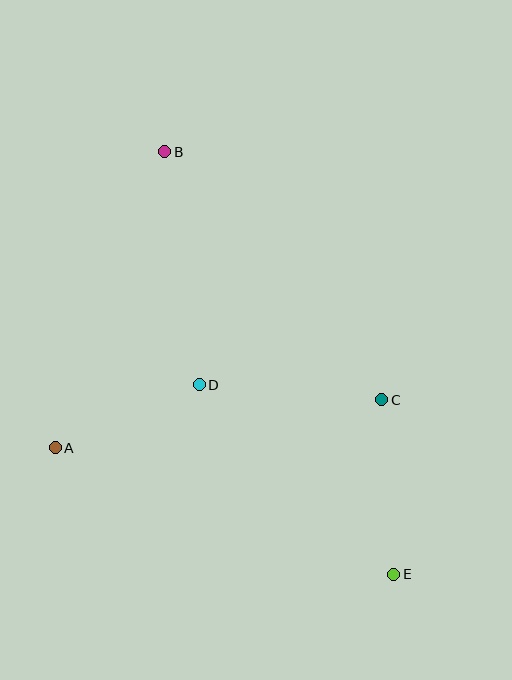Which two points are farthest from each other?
Points B and E are farthest from each other.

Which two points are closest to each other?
Points A and D are closest to each other.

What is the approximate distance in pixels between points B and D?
The distance between B and D is approximately 236 pixels.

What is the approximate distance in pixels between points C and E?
The distance between C and E is approximately 175 pixels.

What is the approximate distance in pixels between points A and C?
The distance between A and C is approximately 330 pixels.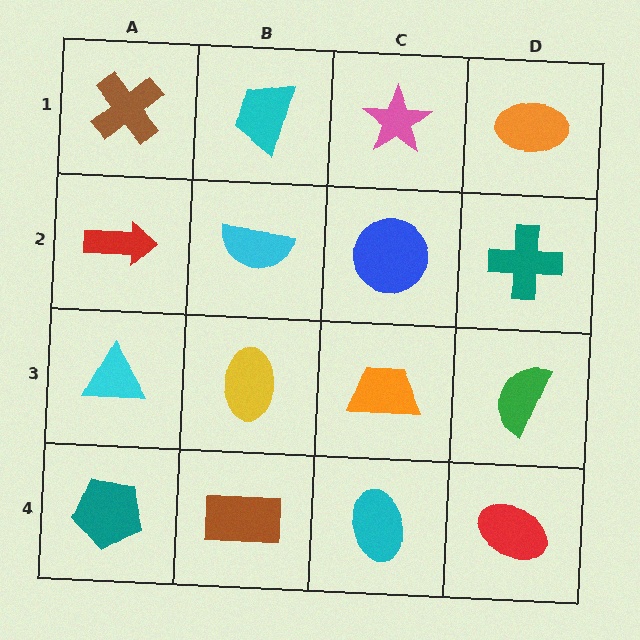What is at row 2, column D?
A teal cross.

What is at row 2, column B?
A cyan semicircle.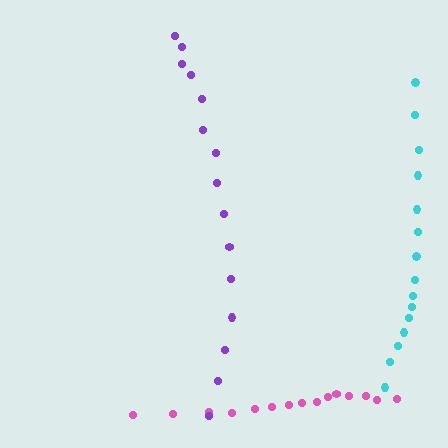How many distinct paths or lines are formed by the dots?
There are 3 distinct paths.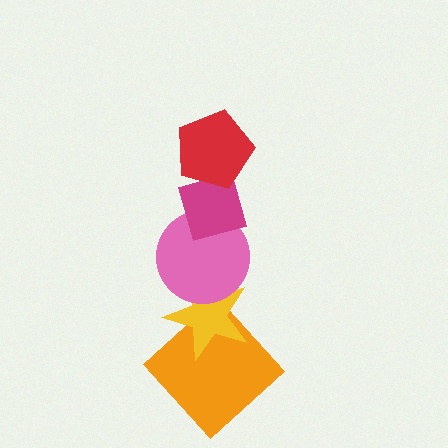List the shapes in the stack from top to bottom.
From top to bottom: the red pentagon, the magenta diamond, the pink circle, the yellow star, the orange diamond.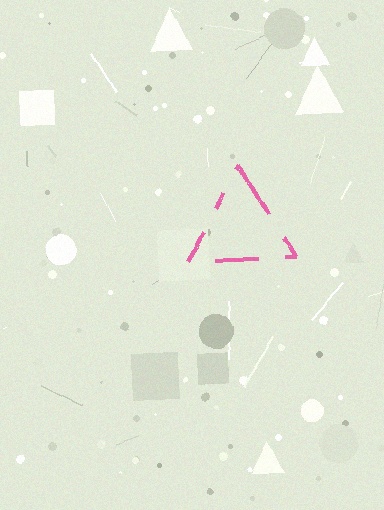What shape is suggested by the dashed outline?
The dashed outline suggests a triangle.